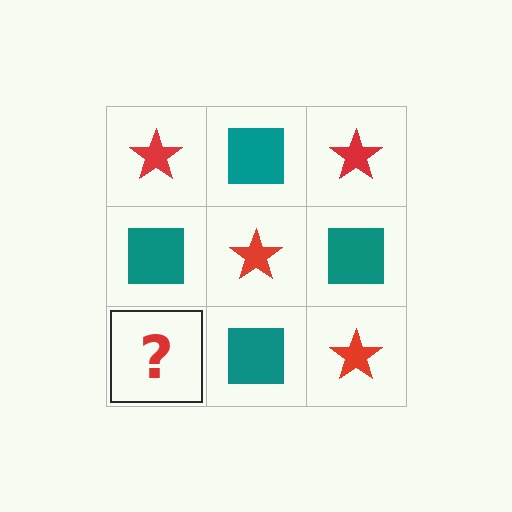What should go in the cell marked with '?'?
The missing cell should contain a red star.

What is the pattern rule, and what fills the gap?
The rule is that it alternates red star and teal square in a checkerboard pattern. The gap should be filled with a red star.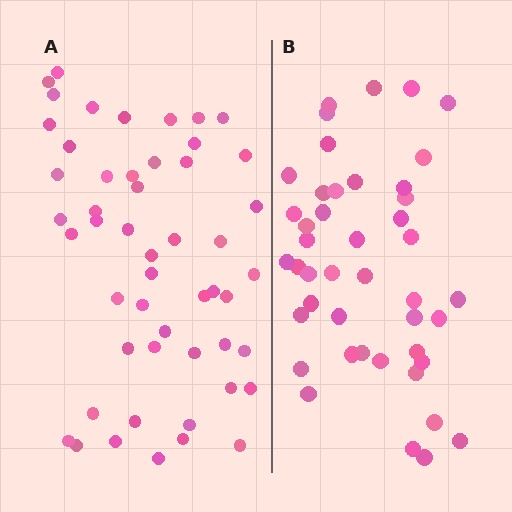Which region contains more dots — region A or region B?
Region A (the left region) has more dots.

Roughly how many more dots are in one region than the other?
Region A has roughly 8 or so more dots than region B.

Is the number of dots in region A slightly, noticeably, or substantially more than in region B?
Region A has only slightly more — the two regions are fairly close. The ratio is roughly 1.2 to 1.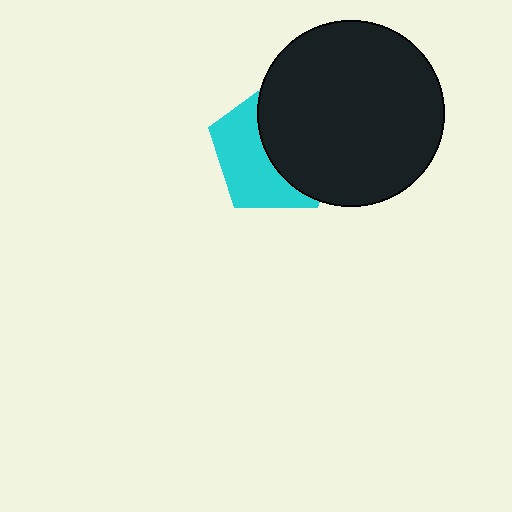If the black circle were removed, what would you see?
You would see the complete cyan pentagon.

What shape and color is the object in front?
The object in front is a black circle.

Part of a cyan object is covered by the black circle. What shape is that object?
It is a pentagon.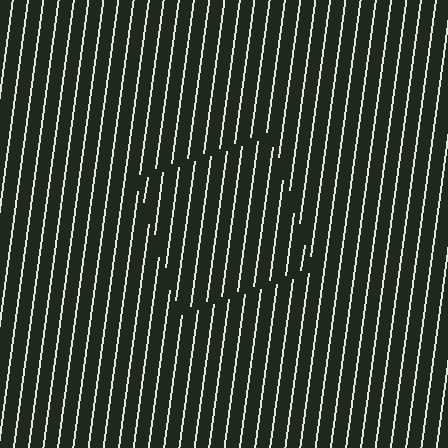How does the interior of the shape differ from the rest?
The interior of the shape contains the same grating, shifted by half a period — the contour is defined by the phase discontinuity where line-ends from the inner and outer gratings abut.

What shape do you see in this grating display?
An illusory square. The interior of the shape contains the same grating, shifted by half a period — the contour is defined by the phase discontinuity where line-ends from the inner and outer gratings abut.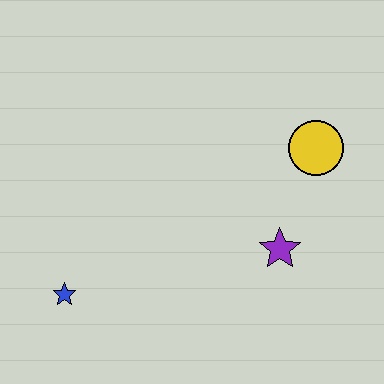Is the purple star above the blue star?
Yes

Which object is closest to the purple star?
The yellow circle is closest to the purple star.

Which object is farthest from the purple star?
The blue star is farthest from the purple star.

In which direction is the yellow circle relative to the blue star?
The yellow circle is to the right of the blue star.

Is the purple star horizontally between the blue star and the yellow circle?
Yes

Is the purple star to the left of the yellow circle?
Yes